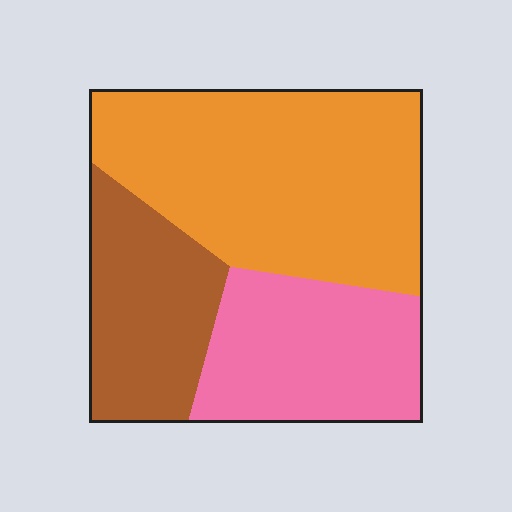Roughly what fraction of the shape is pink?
Pink takes up about one quarter (1/4) of the shape.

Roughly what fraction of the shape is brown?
Brown covers roughly 25% of the shape.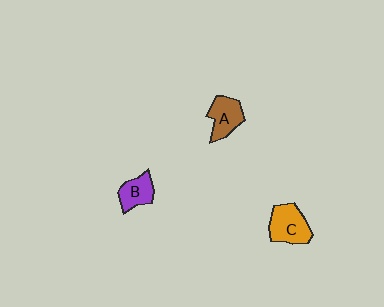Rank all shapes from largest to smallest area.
From largest to smallest: C (orange), A (brown), B (purple).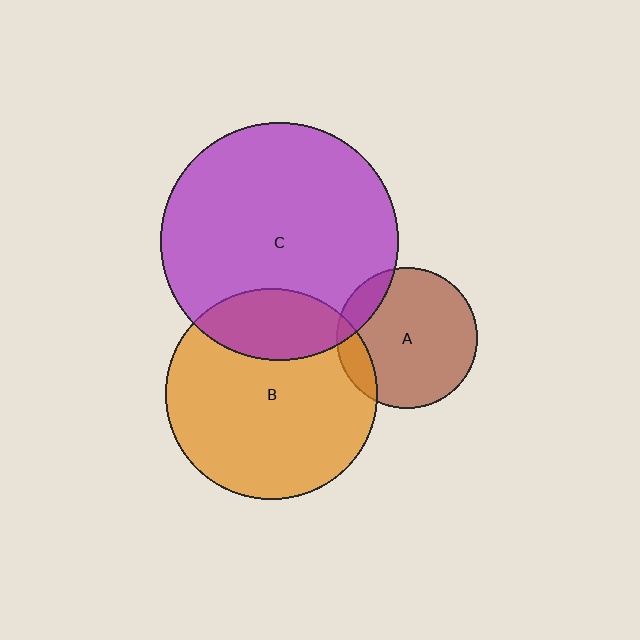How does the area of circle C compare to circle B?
Approximately 1.3 times.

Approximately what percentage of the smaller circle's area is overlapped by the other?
Approximately 15%.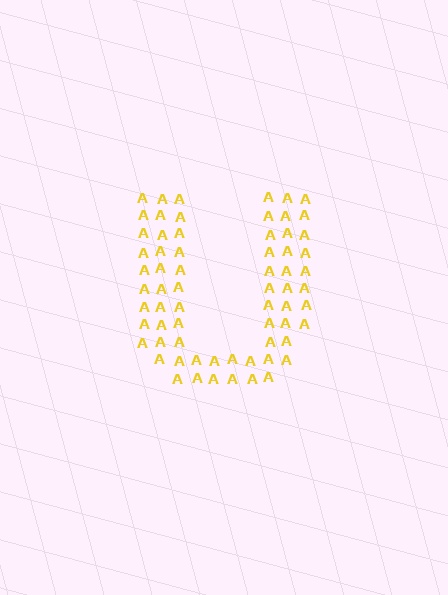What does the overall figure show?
The overall figure shows the letter U.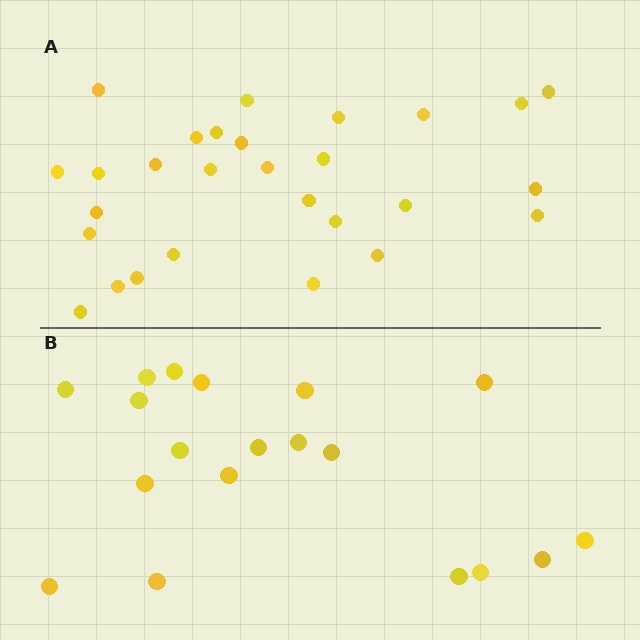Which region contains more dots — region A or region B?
Region A (the top region) has more dots.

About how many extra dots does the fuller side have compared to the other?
Region A has roughly 8 or so more dots than region B.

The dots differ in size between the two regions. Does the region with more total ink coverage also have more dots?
No. Region B has more total ink coverage because its dots are larger, but region A actually contains more individual dots. Total area can be misleading — the number of items is what matters here.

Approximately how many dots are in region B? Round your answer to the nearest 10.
About 20 dots. (The exact count is 19, which rounds to 20.)